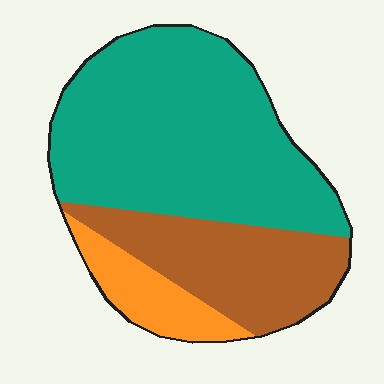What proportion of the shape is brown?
Brown takes up about one quarter (1/4) of the shape.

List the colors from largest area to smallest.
From largest to smallest: teal, brown, orange.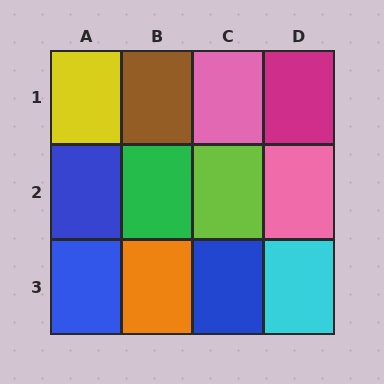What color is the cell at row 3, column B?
Orange.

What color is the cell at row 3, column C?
Blue.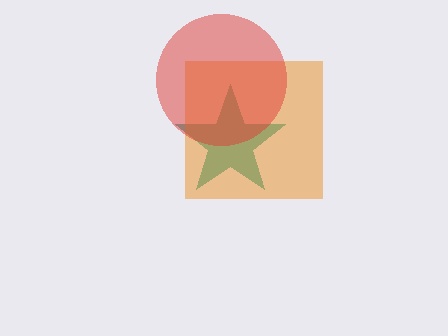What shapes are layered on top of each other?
The layered shapes are: a teal star, an orange square, a red circle.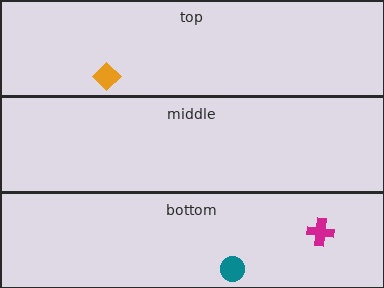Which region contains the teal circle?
The bottom region.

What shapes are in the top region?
The orange diamond.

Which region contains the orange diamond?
The top region.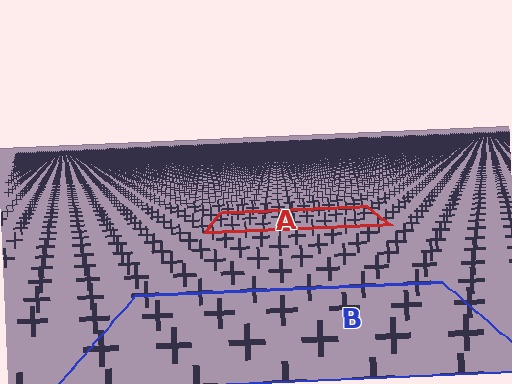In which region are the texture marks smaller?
The texture marks are smaller in region A, because it is farther away.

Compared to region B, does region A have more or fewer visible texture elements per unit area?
Region A has more texture elements per unit area — they are packed more densely because it is farther away.